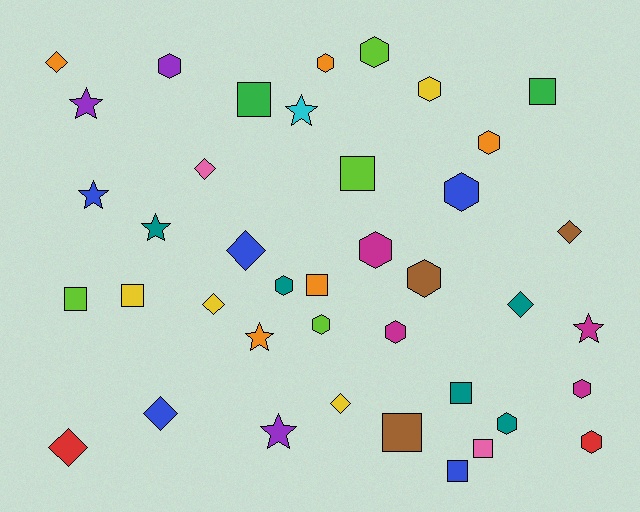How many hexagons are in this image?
There are 14 hexagons.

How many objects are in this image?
There are 40 objects.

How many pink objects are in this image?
There are 2 pink objects.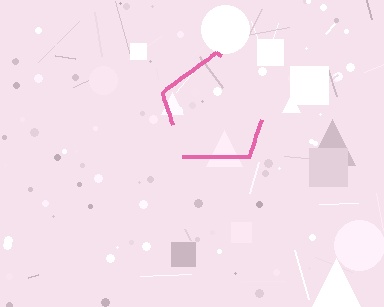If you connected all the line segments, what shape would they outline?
They would outline a pentagon.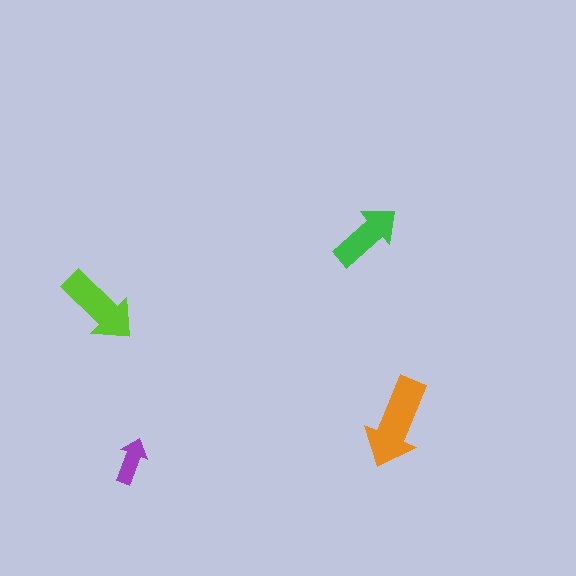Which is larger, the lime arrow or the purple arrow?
The lime one.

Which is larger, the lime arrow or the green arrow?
The lime one.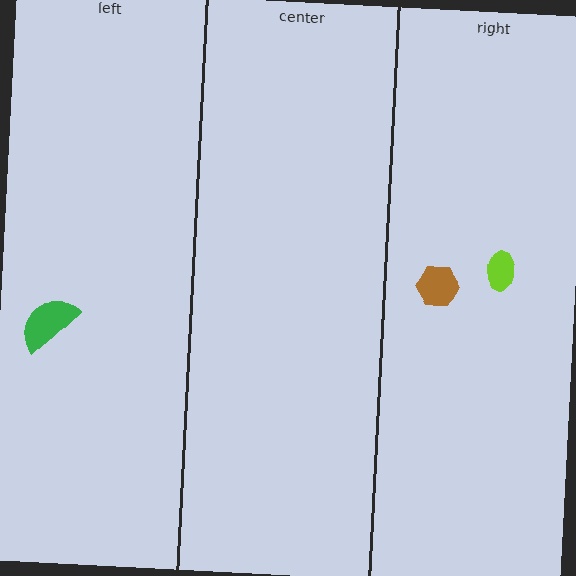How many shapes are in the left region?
1.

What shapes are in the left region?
The green semicircle.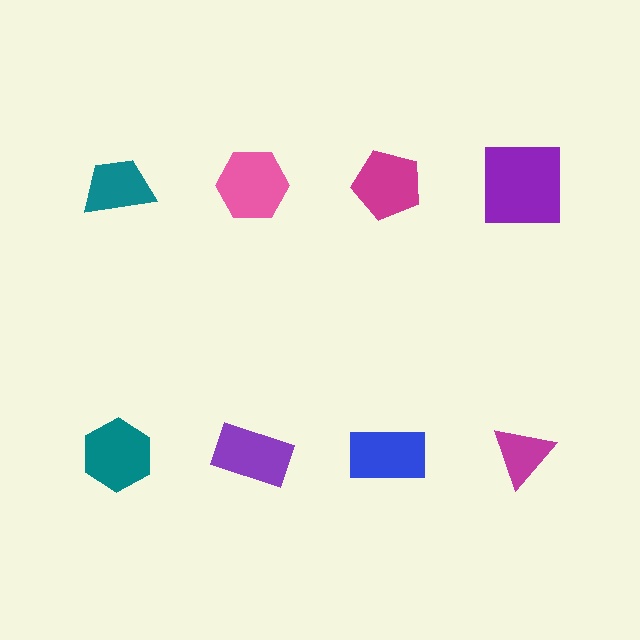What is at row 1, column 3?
A magenta pentagon.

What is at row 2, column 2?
A purple rectangle.